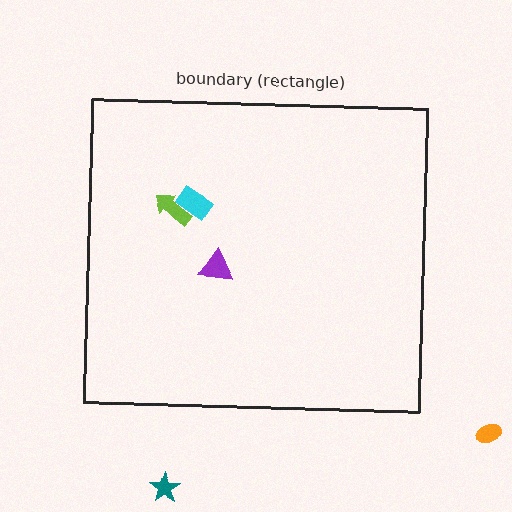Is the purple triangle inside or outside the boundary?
Inside.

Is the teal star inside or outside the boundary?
Outside.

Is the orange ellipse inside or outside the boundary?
Outside.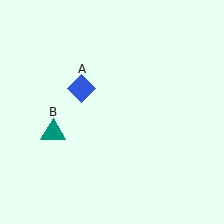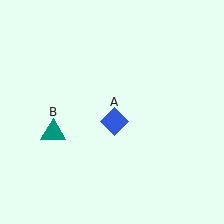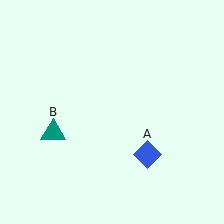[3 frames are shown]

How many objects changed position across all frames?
1 object changed position: blue diamond (object A).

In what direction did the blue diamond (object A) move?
The blue diamond (object A) moved down and to the right.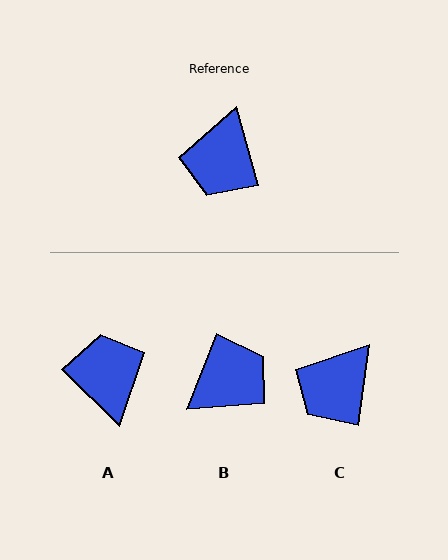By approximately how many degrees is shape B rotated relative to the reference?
Approximately 143 degrees counter-clockwise.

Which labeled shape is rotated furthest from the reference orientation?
A, about 150 degrees away.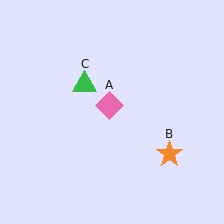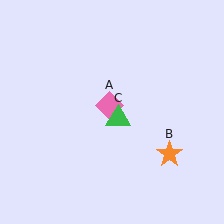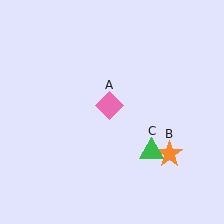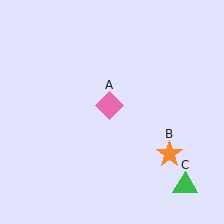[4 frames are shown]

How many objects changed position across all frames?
1 object changed position: green triangle (object C).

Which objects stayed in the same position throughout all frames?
Pink diamond (object A) and orange star (object B) remained stationary.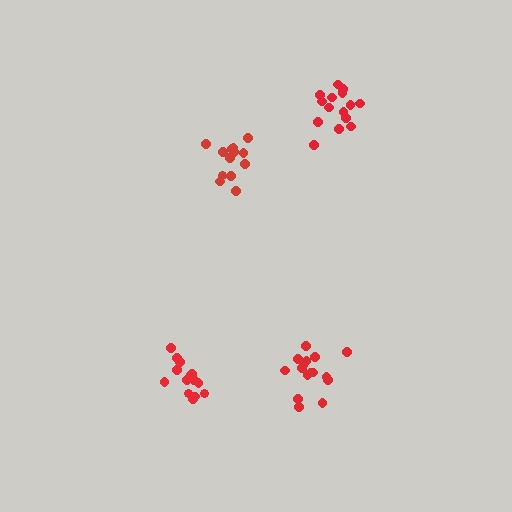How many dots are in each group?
Group 1: 15 dots, Group 2: 13 dots, Group 3: 16 dots, Group 4: 14 dots (58 total).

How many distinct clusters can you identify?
There are 4 distinct clusters.